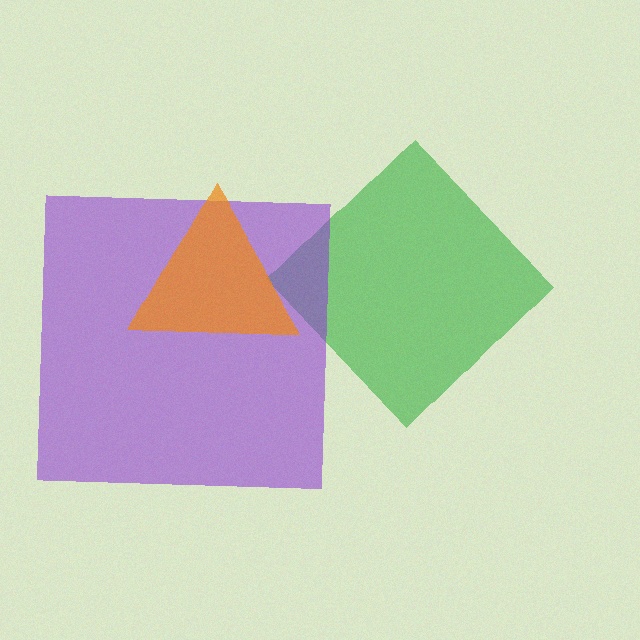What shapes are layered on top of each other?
The layered shapes are: a green diamond, a purple square, an orange triangle.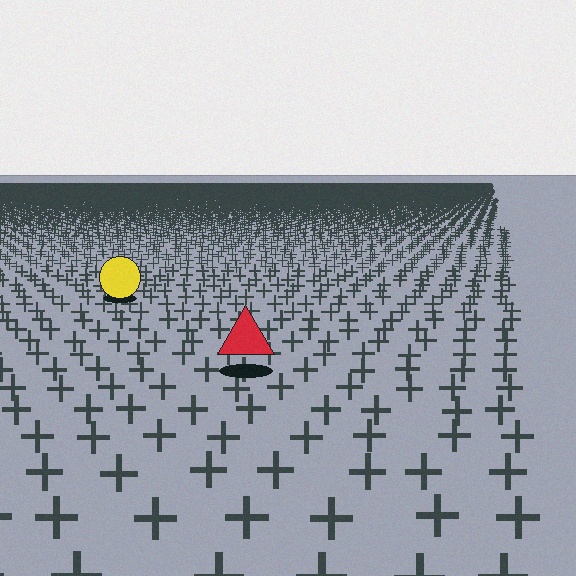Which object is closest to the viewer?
The red triangle is closest. The texture marks near it are larger and more spread out.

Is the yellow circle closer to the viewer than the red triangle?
No. The red triangle is closer — you can tell from the texture gradient: the ground texture is coarser near it.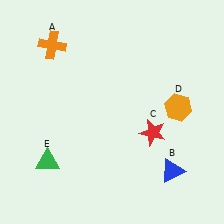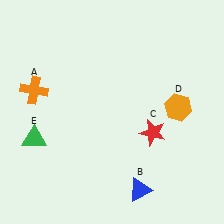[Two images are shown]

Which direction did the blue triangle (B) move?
The blue triangle (B) moved left.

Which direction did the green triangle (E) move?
The green triangle (E) moved up.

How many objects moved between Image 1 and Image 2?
3 objects moved between the two images.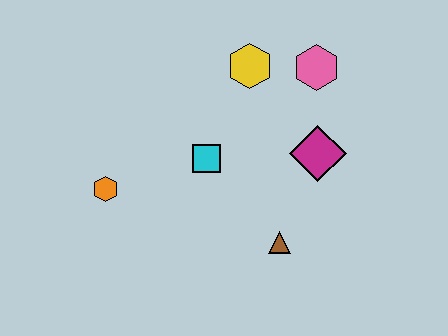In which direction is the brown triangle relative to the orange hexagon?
The brown triangle is to the right of the orange hexagon.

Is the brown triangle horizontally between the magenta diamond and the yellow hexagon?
Yes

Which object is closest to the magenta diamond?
The pink hexagon is closest to the magenta diamond.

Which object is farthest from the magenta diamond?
The orange hexagon is farthest from the magenta diamond.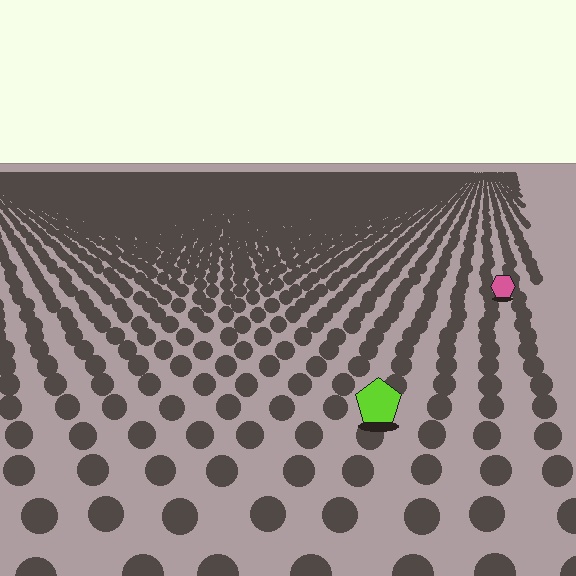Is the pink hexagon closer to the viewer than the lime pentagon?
No. The lime pentagon is closer — you can tell from the texture gradient: the ground texture is coarser near it.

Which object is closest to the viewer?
The lime pentagon is closest. The texture marks near it are larger and more spread out.